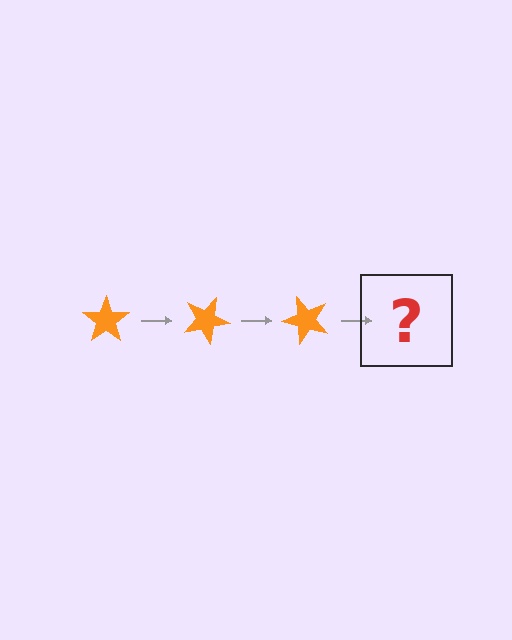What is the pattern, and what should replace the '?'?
The pattern is that the star rotates 25 degrees each step. The '?' should be an orange star rotated 75 degrees.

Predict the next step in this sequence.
The next step is an orange star rotated 75 degrees.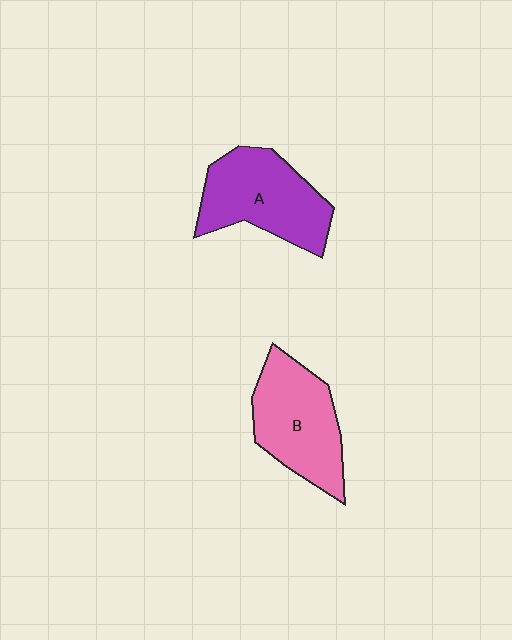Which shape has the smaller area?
Shape B (pink).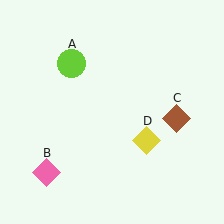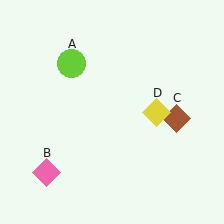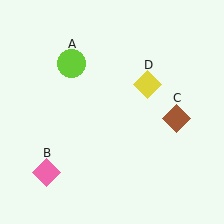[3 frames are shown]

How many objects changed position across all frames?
1 object changed position: yellow diamond (object D).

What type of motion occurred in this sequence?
The yellow diamond (object D) rotated counterclockwise around the center of the scene.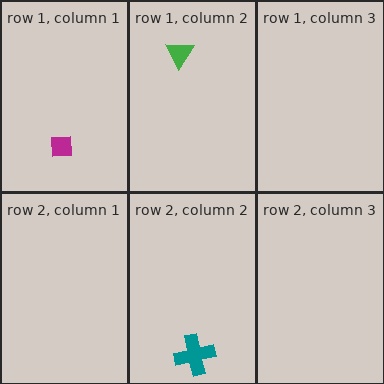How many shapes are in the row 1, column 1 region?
1.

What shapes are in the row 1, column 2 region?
The green triangle.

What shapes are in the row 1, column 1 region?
The magenta square.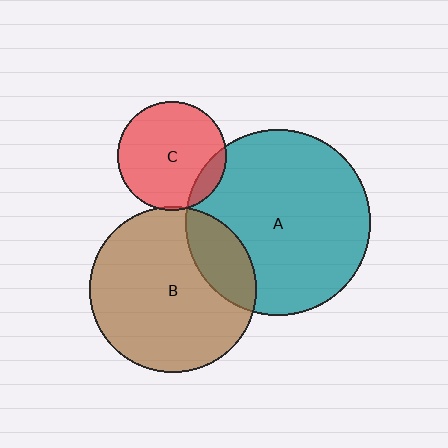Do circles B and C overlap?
Yes.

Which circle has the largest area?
Circle A (teal).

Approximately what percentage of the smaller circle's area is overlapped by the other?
Approximately 5%.